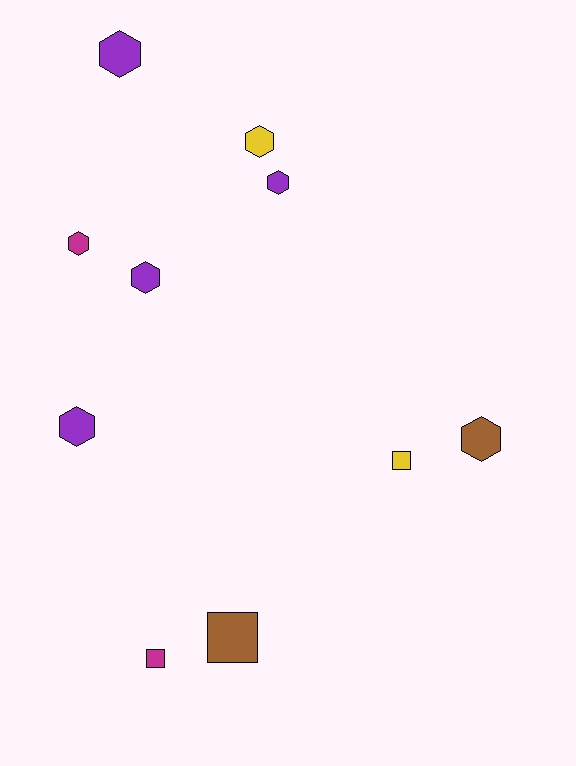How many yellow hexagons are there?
There is 1 yellow hexagon.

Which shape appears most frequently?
Hexagon, with 7 objects.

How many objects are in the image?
There are 10 objects.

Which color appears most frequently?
Purple, with 4 objects.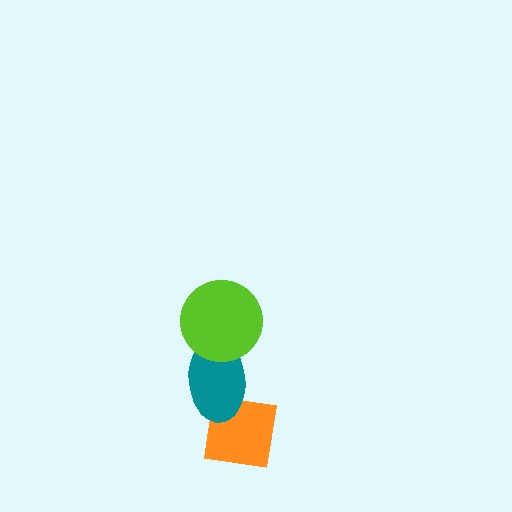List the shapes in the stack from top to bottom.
From top to bottom: the lime circle, the teal ellipse, the orange square.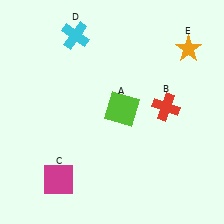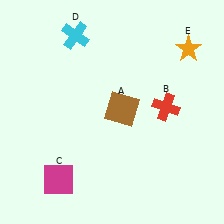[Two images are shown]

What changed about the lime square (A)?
In Image 1, A is lime. In Image 2, it changed to brown.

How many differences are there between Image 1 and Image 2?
There is 1 difference between the two images.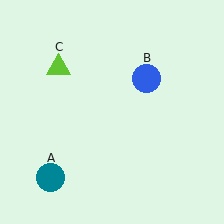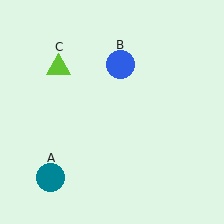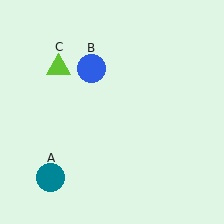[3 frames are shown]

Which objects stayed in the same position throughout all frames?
Teal circle (object A) and lime triangle (object C) remained stationary.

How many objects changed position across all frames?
1 object changed position: blue circle (object B).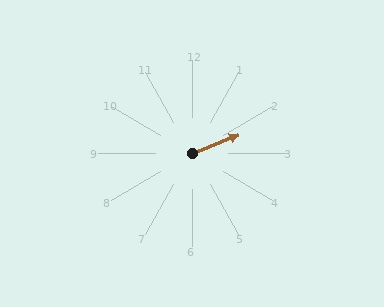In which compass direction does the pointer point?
East.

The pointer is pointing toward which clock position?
Roughly 2 o'clock.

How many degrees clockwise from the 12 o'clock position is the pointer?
Approximately 68 degrees.